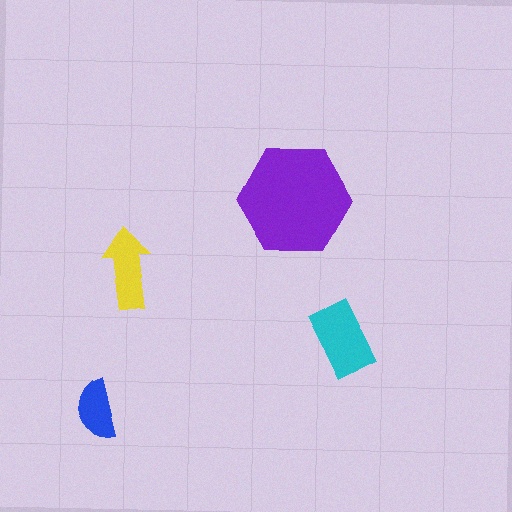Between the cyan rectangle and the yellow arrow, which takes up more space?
The cyan rectangle.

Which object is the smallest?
The blue semicircle.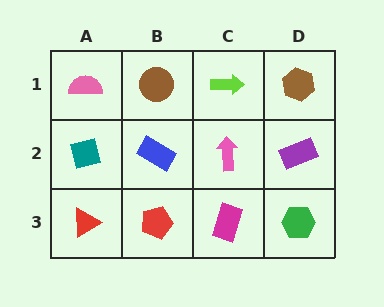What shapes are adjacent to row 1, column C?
A pink arrow (row 2, column C), a brown circle (row 1, column B), a brown hexagon (row 1, column D).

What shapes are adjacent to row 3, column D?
A purple rectangle (row 2, column D), a magenta rectangle (row 3, column C).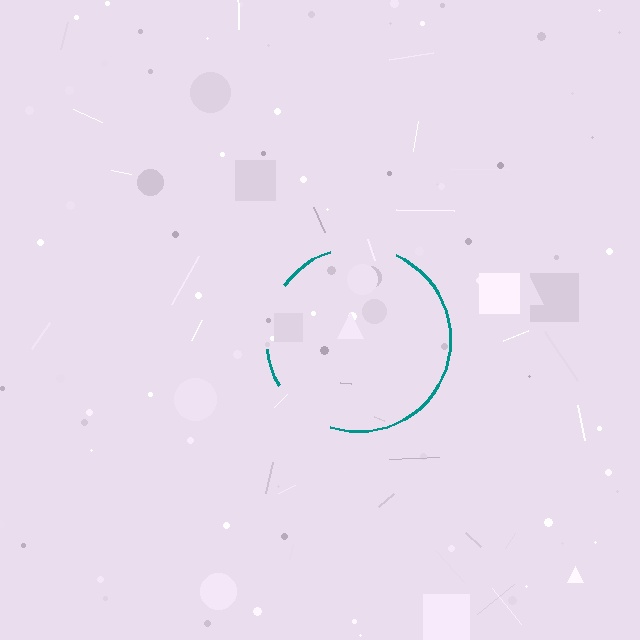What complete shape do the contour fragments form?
The contour fragments form a circle.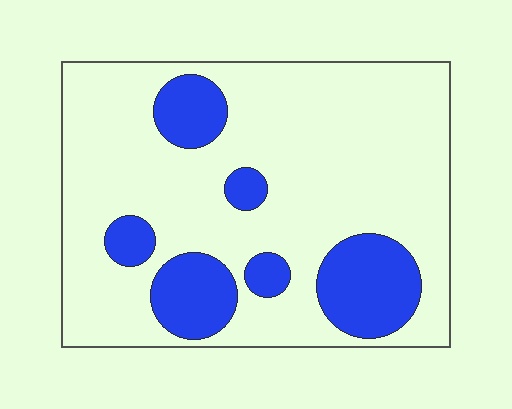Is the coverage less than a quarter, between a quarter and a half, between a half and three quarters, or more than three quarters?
Less than a quarter.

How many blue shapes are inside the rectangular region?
6.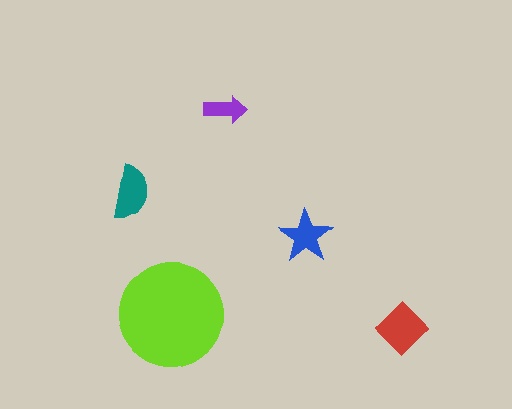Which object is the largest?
The lime circle.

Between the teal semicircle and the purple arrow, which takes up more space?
The teal semicircle.